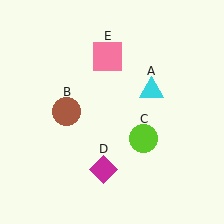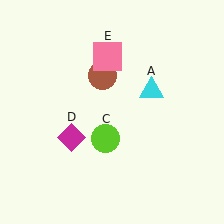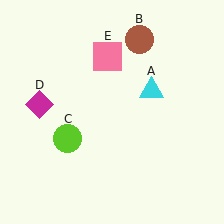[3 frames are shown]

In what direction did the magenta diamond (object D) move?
The magenta diamond (object D) moved up and to the left.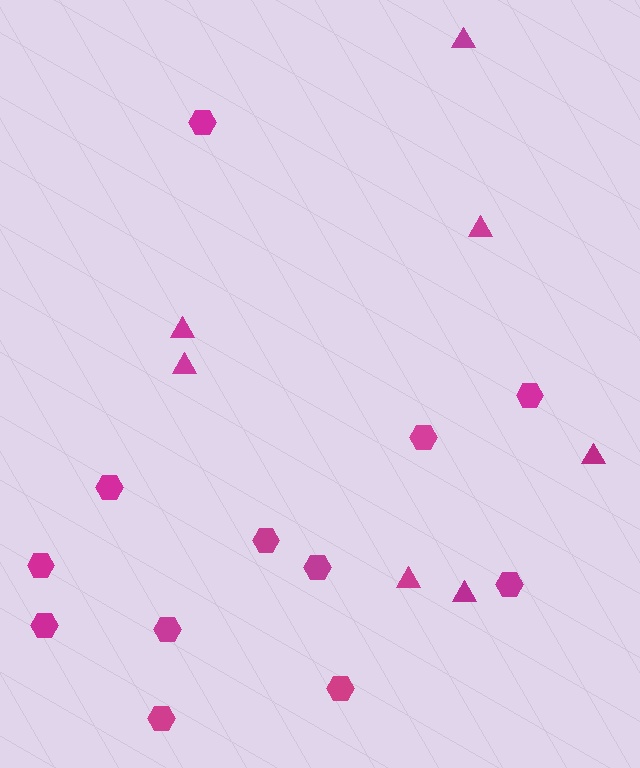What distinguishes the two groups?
There are 2 groups: one group of hexagons (12) and one group of triangles (7).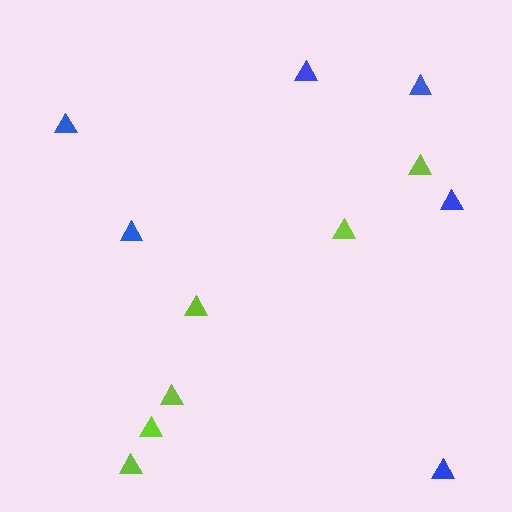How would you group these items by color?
There are 2 groups: one group of blue triangles (6) and one group of lime triangles (6).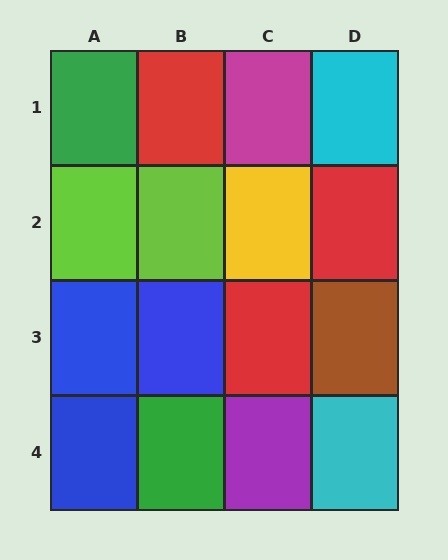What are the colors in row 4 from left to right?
Blue, green, purple, cyan.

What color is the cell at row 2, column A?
Lime.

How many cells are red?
3 cells are red.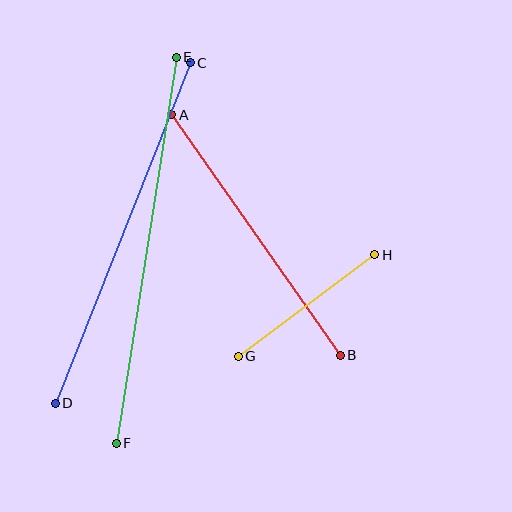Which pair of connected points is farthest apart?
Points E and F are farthest apart.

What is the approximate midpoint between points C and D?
The midpoint is at approximately (123, 233) pixels.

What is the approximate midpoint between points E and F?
The midpoint is at approximately (146, 250) pixels.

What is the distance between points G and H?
The distance is approximately 170 pixels.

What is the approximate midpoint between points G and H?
The midpoint is at approximately (307, 306) pixels.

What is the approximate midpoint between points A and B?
The midpoint is at approximately (256, 235) pixels.